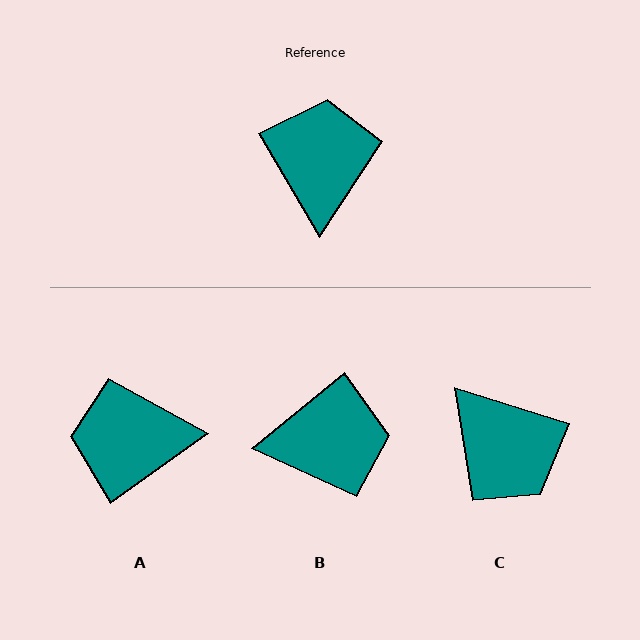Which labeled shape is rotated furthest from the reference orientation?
C, about 138 degrees away.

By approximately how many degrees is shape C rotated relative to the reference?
Approximately 138 degrees clockwise.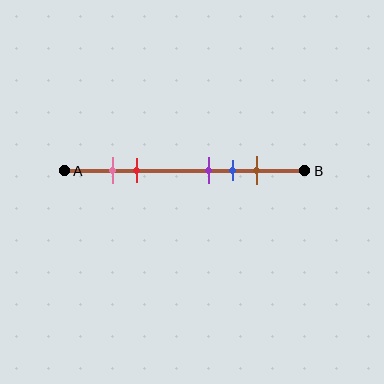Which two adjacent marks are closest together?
The pink and red marks are the closest adjacent pair.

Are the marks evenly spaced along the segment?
No, the marks are not evenly spaced.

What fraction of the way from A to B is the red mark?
The red mark is approximately 30% (0.3) of the way from A to B.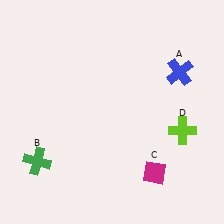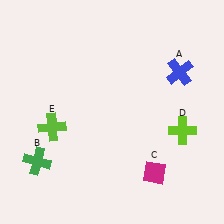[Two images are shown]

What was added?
A lime cross (E) was added in Image 2.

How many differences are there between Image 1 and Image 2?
There is 1 difference between the two images.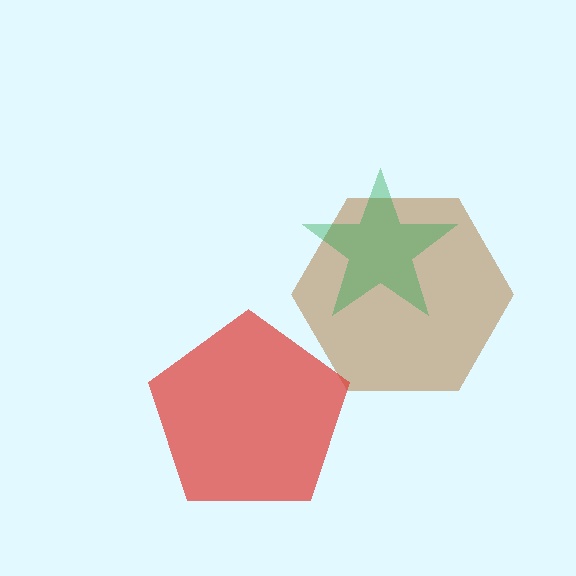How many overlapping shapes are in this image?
There are 3 overlapping shapes in the image.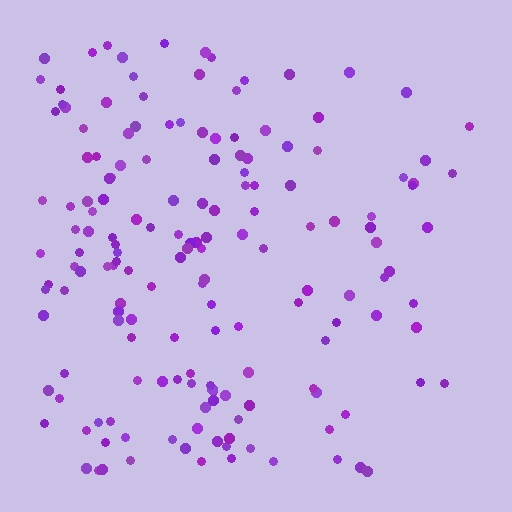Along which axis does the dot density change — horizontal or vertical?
Horizontal.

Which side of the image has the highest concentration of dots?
The left.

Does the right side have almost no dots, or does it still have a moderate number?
Still a moderate number, just noticeably fewer than the left.